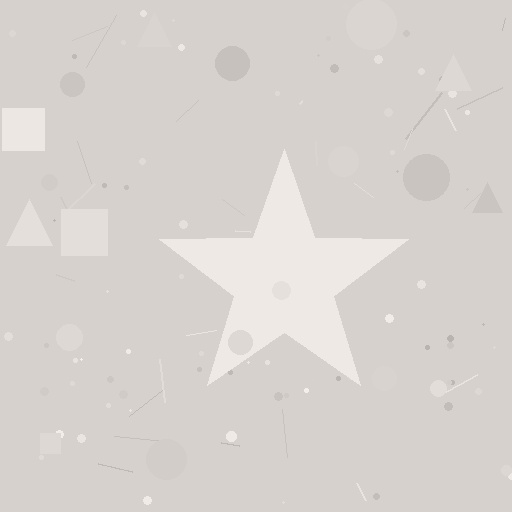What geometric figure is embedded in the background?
A star is embedded in the background.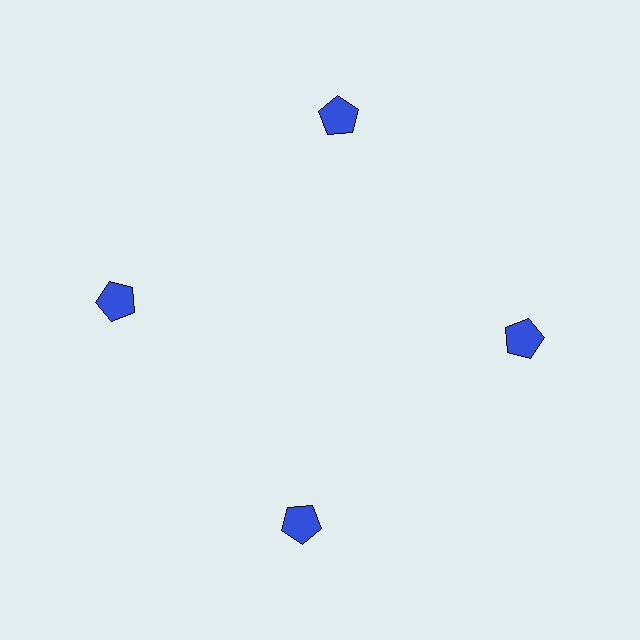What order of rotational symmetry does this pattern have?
This pattern has 4-fold rotational symmetry.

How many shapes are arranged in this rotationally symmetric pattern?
There are 4 shapes, arranged in 4 groups of 1.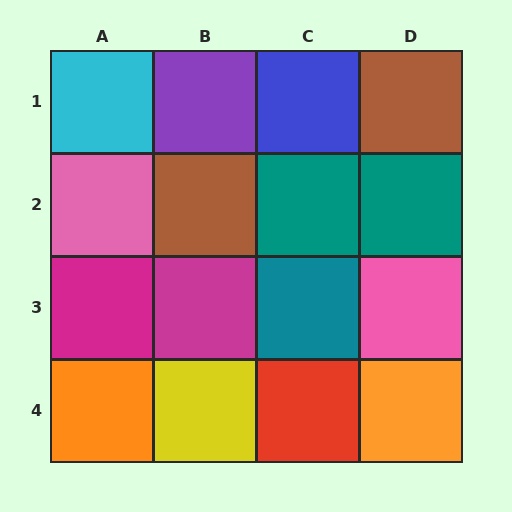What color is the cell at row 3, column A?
Magenta.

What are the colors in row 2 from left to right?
Pink, brown, teal, teal.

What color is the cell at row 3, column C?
Teal.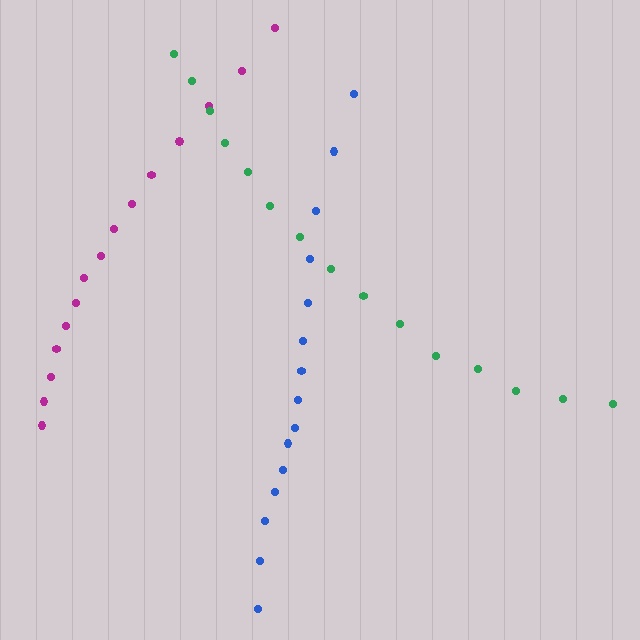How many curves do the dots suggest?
There are 3 distinct paths.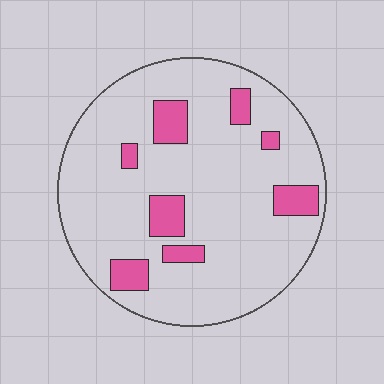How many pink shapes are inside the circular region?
8.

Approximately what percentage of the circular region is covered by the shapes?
Approximately 15%.